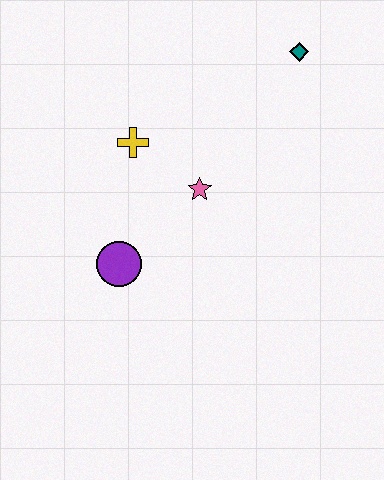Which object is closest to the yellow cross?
The pink star is closest to the yellow cross.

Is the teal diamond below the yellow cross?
No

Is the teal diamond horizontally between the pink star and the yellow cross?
No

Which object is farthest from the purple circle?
The teal diamond is farthest from the purple circle.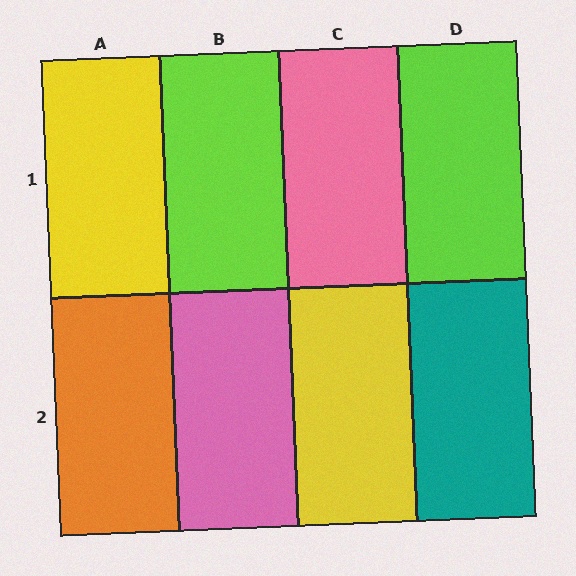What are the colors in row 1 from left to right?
Yellow, lime, pink, lime.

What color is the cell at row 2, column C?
Yellow.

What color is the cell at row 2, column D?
Teal.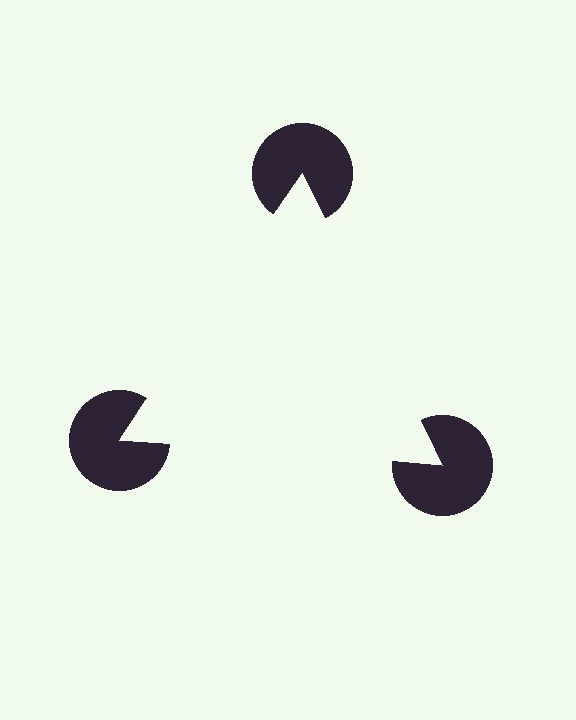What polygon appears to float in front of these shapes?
An illusory triangle — its edges are inferred from the aligned wedge cuts in the pac-man discs, not physically drawn.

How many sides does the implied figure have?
3 sides.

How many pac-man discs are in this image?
There are 3 — one at each vertex of the illusory triangle.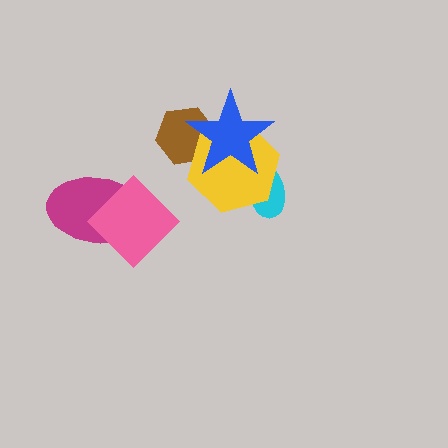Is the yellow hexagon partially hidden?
Yes, it is partially covered by another shape.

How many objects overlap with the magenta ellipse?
1 object overlaps with the magenta ellipse.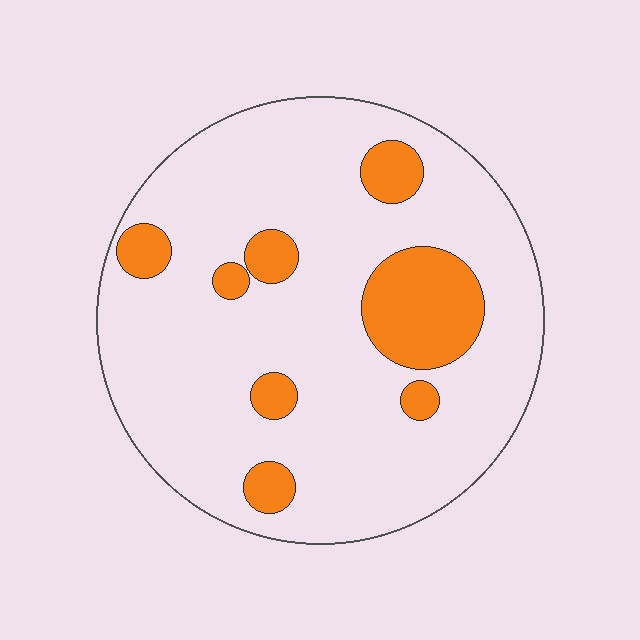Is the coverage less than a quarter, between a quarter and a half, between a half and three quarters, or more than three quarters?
Less than a quarter.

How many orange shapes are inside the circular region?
8.